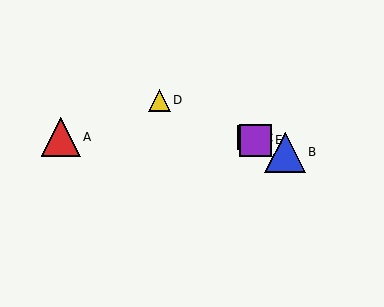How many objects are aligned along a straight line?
4 objects (B, C, D, E) are aligned along a straight line.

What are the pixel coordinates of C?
Object C is at (250, 138).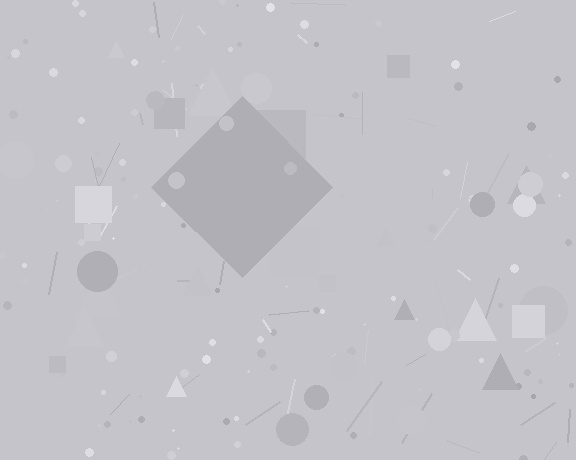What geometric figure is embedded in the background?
A diamond is embedded in the background.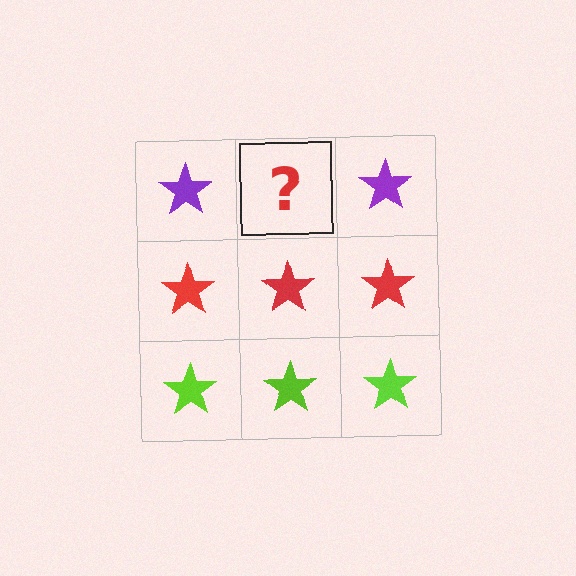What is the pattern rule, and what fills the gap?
The rule is that each row has a consistent color. The gap should be filled with a purple star.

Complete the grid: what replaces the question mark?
The question mark should be replaced with a purple star.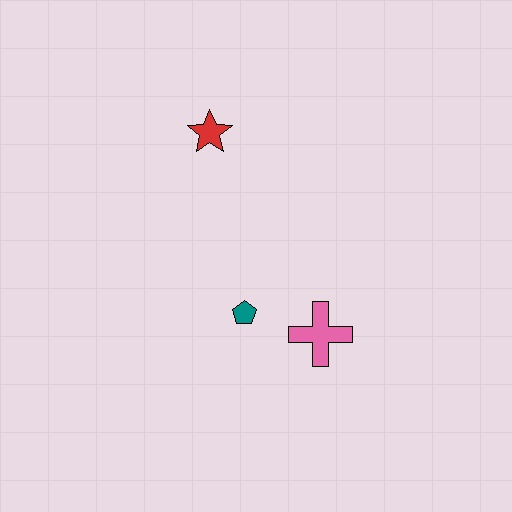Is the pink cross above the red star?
No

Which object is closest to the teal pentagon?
The pink cross is closest to the teal pentagon.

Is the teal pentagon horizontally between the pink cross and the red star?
Yes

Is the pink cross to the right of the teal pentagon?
Yes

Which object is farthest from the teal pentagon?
The red star is farthest from the teal pentagon.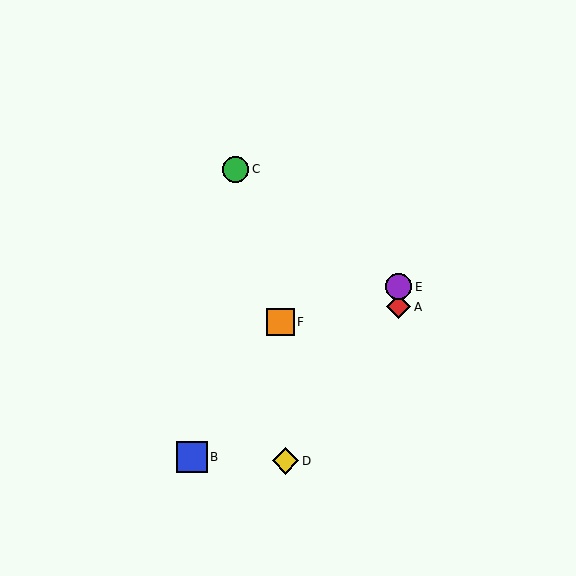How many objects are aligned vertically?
2 objects (A, E) are aligned vertically.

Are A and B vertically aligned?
No, A is at x≈398 and B is at x≈192.